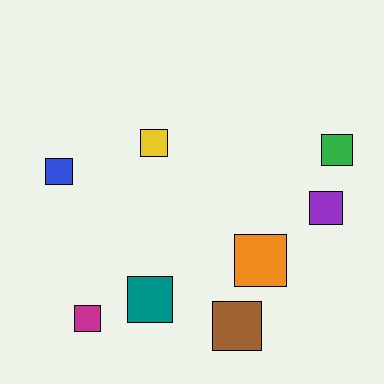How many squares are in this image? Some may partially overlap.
There are 8 squares.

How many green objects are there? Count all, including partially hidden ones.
There is 1 green object.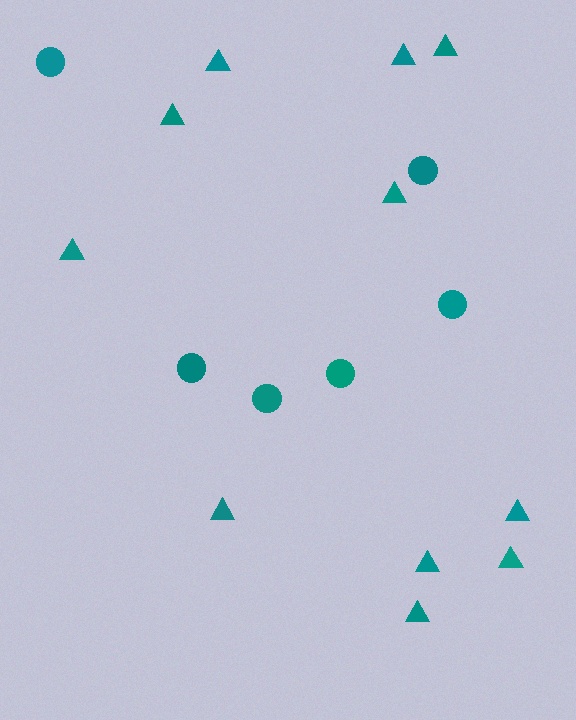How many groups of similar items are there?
There are 2 groups: one group of circles (6) and one group of triangles (11).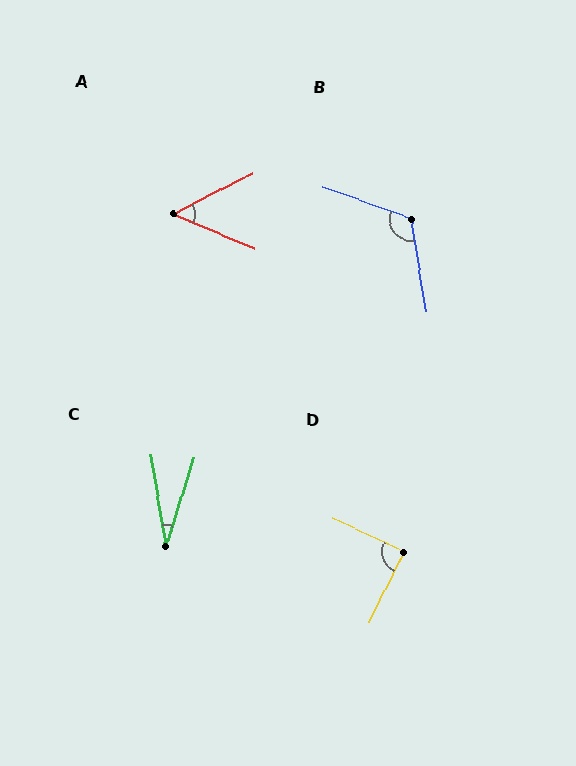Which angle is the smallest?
C, at approximately 27 degrees.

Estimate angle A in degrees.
Approximately 50 degrees.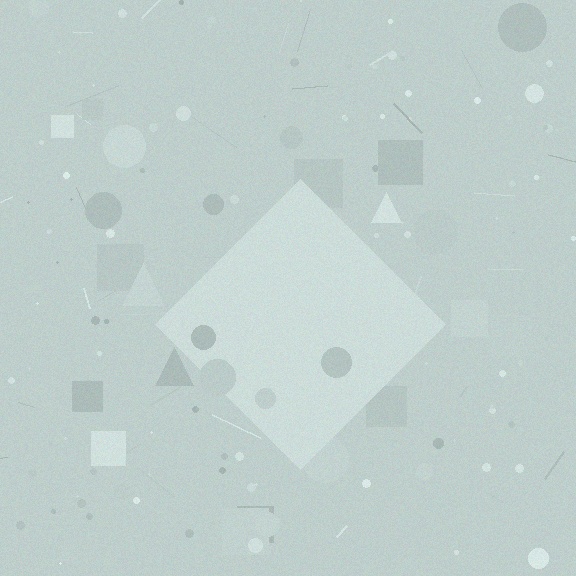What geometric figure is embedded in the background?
A diamond is embedded in the background.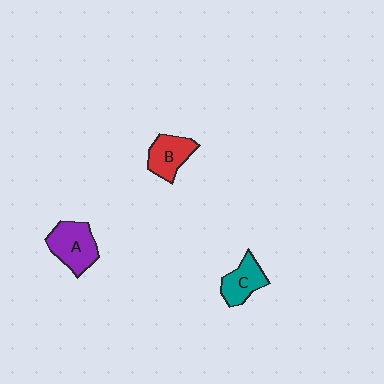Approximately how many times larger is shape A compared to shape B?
Approximately 1.2 times.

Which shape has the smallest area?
Shape C (teal).